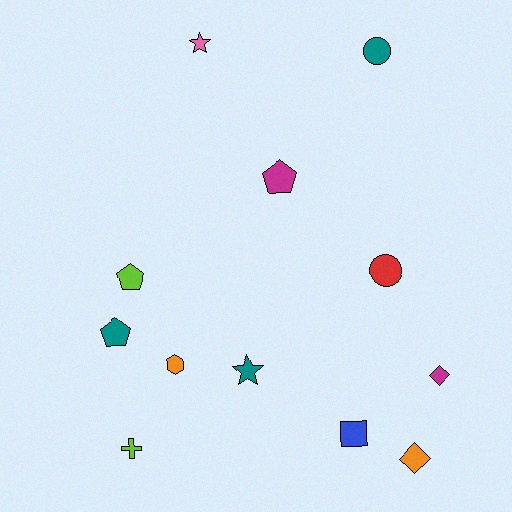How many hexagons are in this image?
There is 1 hexagon.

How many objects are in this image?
There are 12 objects.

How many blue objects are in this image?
There is 1 blue object.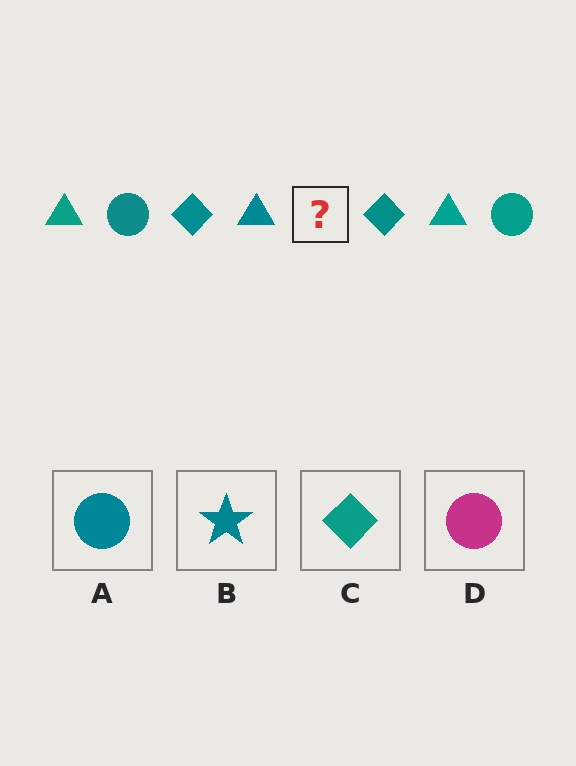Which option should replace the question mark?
Option A.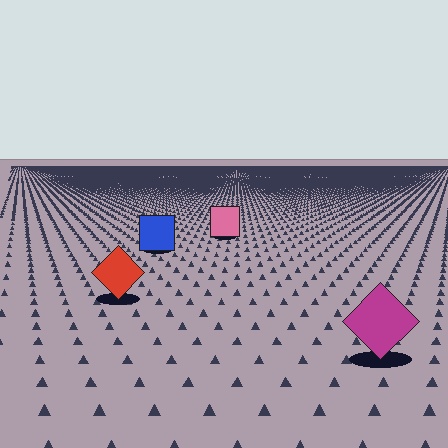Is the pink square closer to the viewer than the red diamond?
No. The red diamond is closer — you can tell from the texture gradient: the ground texture is coarser near it.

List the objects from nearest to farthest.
From nearest to farthest: the magenta diamond, the red diamond, the blue square, the pink square.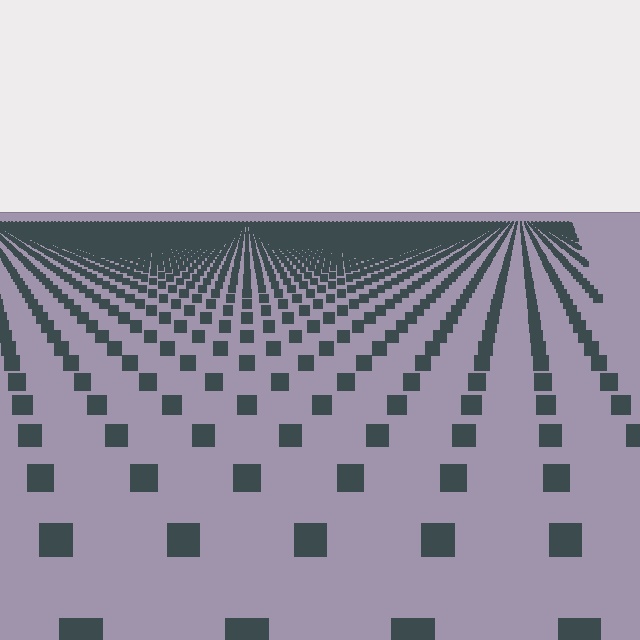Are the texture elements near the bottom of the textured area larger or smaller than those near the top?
Larger. Near the bottom, elements are closer to the viewer and appear at a bigger on-screen size.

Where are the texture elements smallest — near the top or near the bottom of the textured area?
Near the top.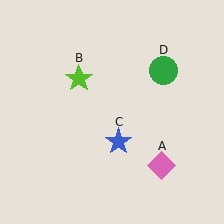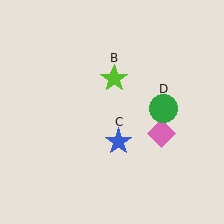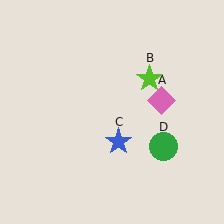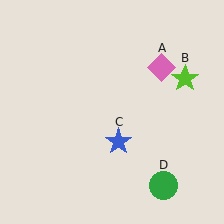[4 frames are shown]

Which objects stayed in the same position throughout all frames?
Blue star (object C) remained stationary.